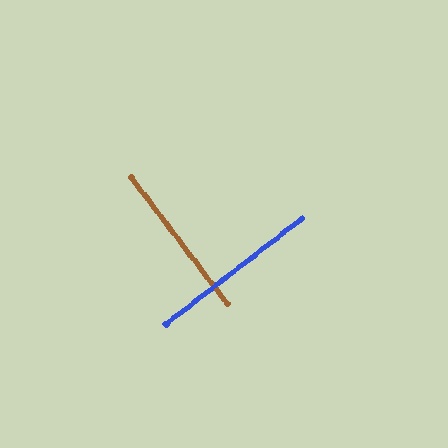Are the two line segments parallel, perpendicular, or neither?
Perpendicular — they meet at approximately 90°.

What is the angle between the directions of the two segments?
Approximately 90 degrees.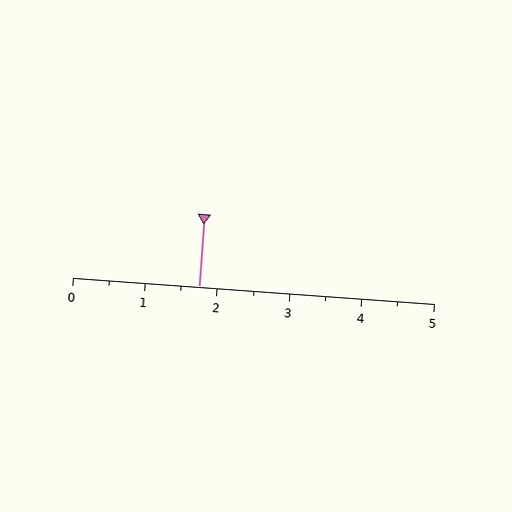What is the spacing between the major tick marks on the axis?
The major ticks are spaced 1 apart.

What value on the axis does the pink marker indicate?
The marker indicates approximately 1.8.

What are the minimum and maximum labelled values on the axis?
The axis runs from 0 to 5.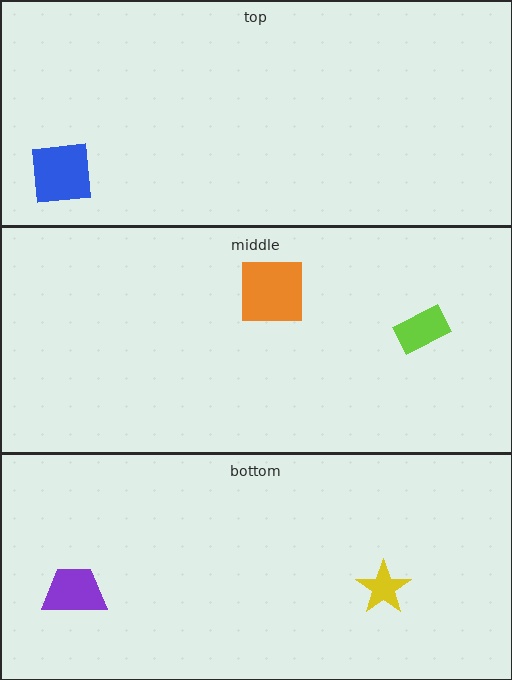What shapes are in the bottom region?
The yellow star, the purple trapezoid.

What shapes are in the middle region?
The lime rectangle, the orange square.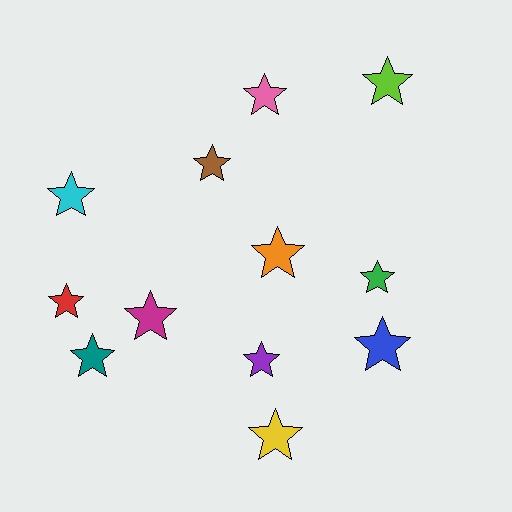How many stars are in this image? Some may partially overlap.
There are 12 stars.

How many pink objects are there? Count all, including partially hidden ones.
There is 1 pink object.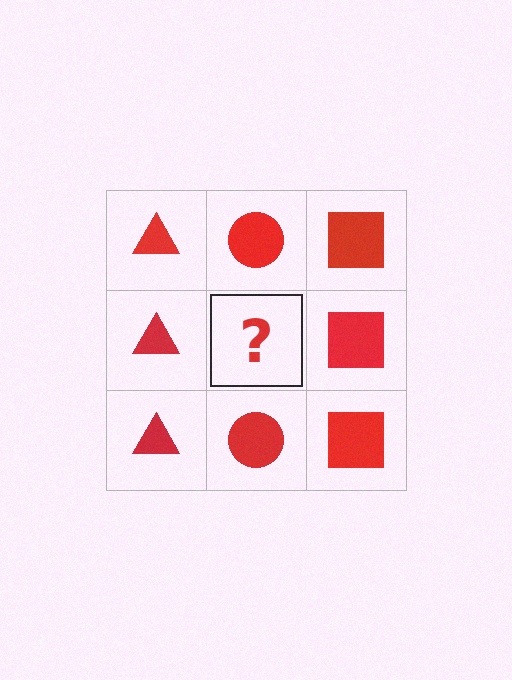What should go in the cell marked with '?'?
The missing cell should contain a red circle.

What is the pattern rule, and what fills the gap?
The rule is that each column has a consistent shape. The gap should be filled with a red circle.